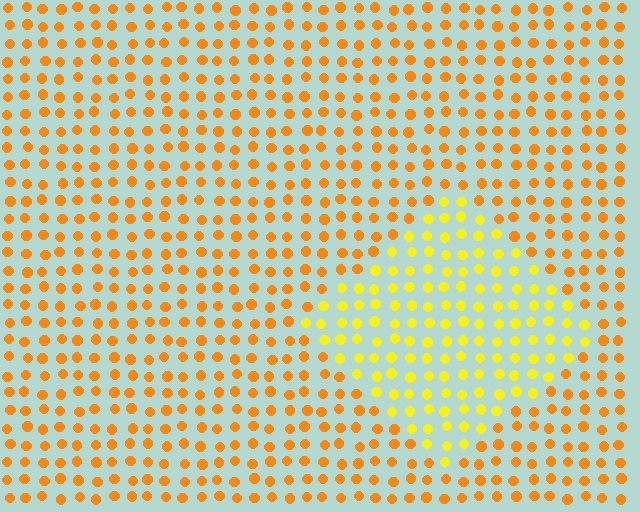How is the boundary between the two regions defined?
The boundary is defined purely by a slight shift in hue (about 28 degrees). Spacing, size, and orientation are identical on both sides.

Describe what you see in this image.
The image is filled with small orange elements in a uniform arrangement. A diamond-shaped region is visible where the elements are tinted to a slightly different hue, forming a subtle color boundary.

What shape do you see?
I see a diamond.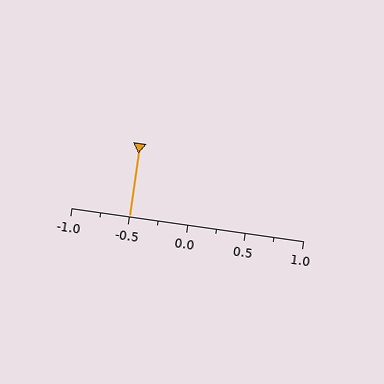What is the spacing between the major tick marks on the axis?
The major ticks are spaced 0.5 apart.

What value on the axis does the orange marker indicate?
The marker indicates approximately -0.5.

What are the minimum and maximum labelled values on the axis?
The axis runs from -1.0 to 1.0.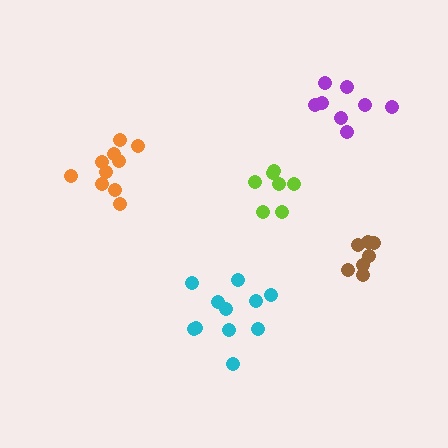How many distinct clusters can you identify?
There are 5 distinct clusters.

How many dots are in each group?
Group 1: 11 dots, Group 2: 8 dots, Group 3: 7 dots, Group 4: 10 dots, Group 5: 7 dots (43 total).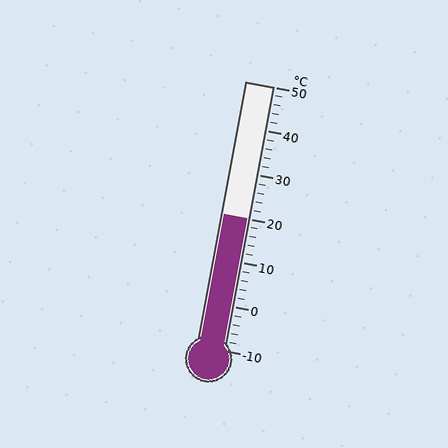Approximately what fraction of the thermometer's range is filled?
The thermometer is filled to approximately 50% of its range.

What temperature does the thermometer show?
The thermometer shows approximately 20°C.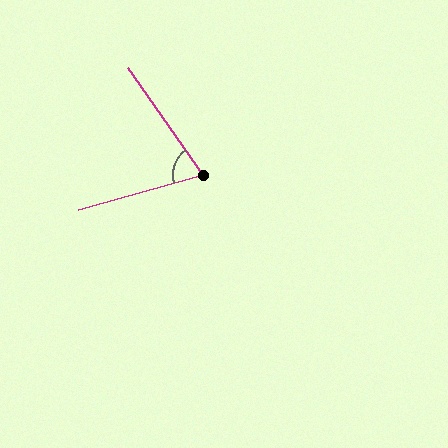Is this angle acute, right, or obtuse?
It is acute.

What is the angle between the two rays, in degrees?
Approximately 70 degrees.